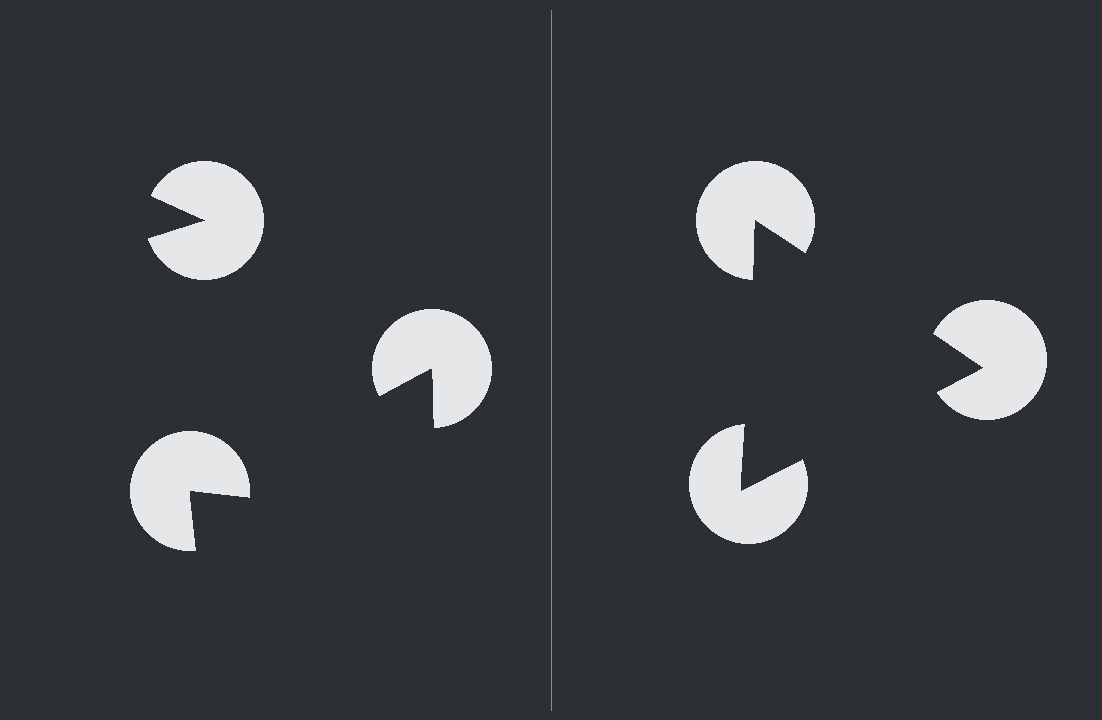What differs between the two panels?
The pac-man discs are positioned identically on both sides; only the wedge orientations differ. On the right they align to a triangle; on the left they are misaligned.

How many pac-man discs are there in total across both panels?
6 — 3 on each side.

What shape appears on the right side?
An illusory triangle.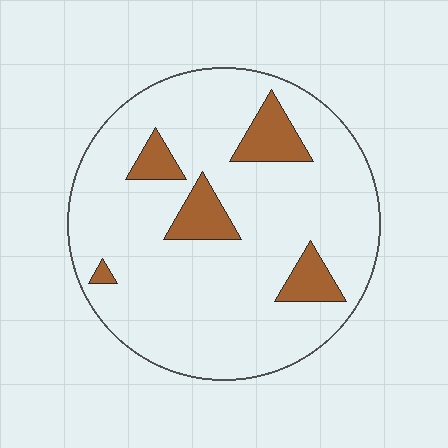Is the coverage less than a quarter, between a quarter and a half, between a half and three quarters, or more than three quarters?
Less than a quarter.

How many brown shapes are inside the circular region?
5.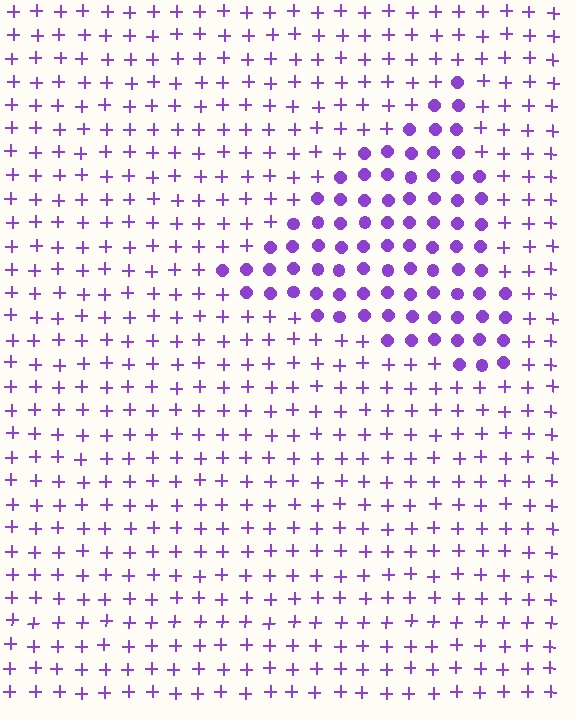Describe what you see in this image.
The image is filled with small purple elements arranged in a uniform grid. A triangle-shaped region contains circles, while the surrounding area contains plus signs. The boundary is defined purely by the change in element shape.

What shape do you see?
I see a triangle.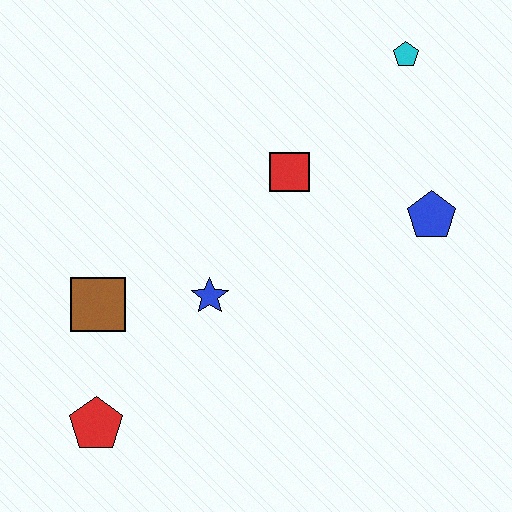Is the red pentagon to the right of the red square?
No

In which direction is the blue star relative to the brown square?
The blue star is to the right of the brown square.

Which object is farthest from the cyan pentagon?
The red pentagon is farthest from the cyan pentagon.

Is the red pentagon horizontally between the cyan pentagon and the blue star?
No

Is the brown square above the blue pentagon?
No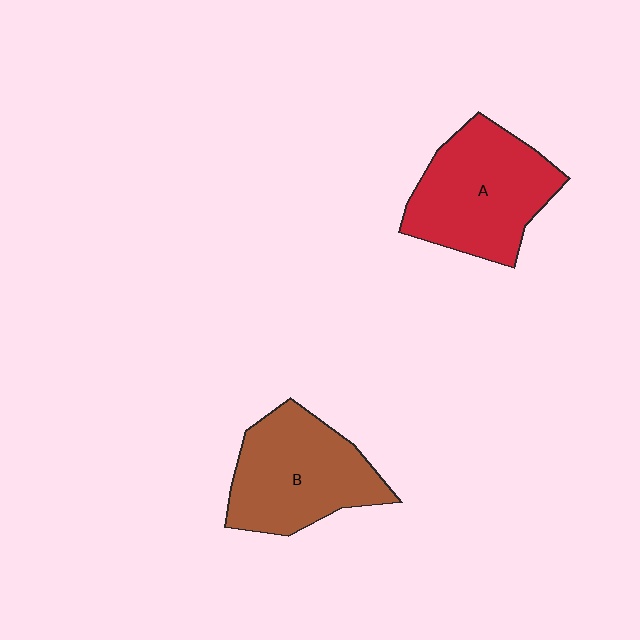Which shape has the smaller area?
Shape B (brown).